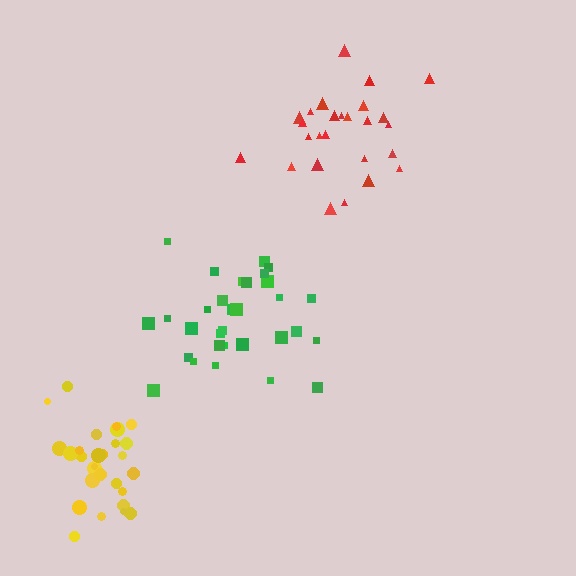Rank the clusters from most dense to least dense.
yellow, red, green.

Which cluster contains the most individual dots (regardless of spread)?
Green (31).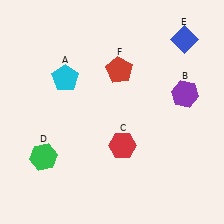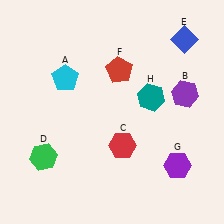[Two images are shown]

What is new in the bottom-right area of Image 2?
A purple hexagon (G) was added in the bottom-right area of Image 2.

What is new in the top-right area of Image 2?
A teal hexagon (H) was added in the top-right area of Image 2.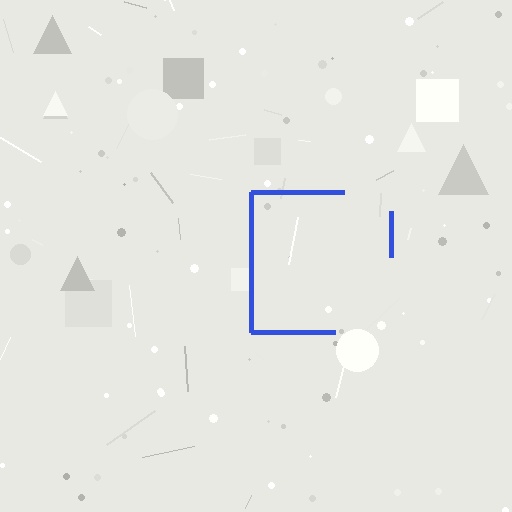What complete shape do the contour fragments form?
The contour fragments form a square.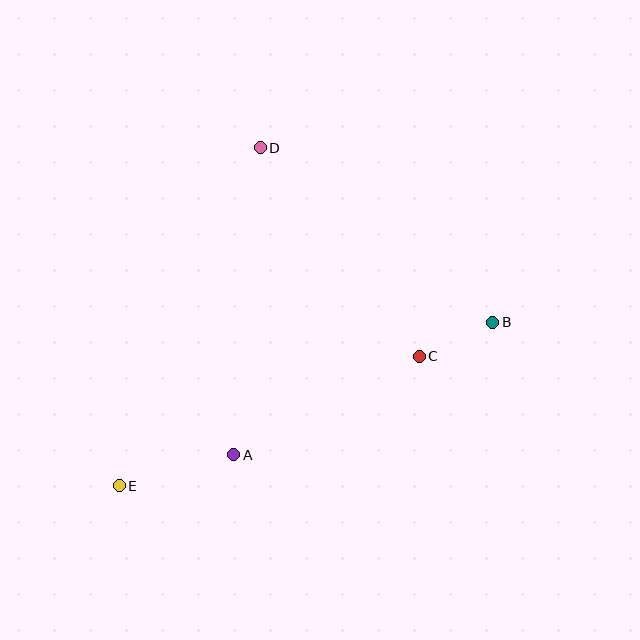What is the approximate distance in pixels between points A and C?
The distance between A and C is approximately 210 pixels.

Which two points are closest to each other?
Points B and C are closest to each other.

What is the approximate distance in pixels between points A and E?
The distance between A and E is approximately 118 pixels.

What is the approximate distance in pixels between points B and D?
The distance between B and D is approximately 290 pixels.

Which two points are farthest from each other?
Points B and E are farthest from each other.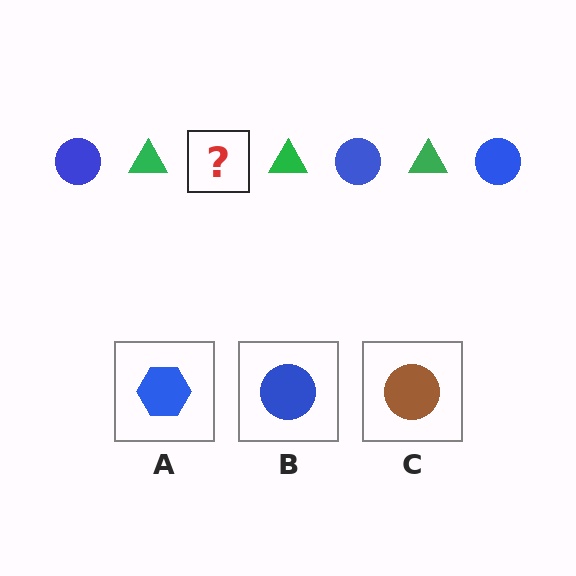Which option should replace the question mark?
Option B.